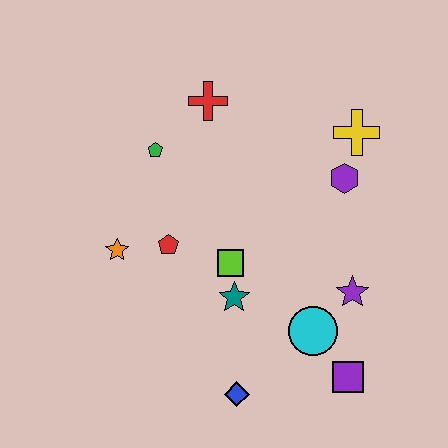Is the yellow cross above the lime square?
Yes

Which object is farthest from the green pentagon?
The purple square is farthest from the green pentagon.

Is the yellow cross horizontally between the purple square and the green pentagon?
No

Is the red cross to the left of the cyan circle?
Yes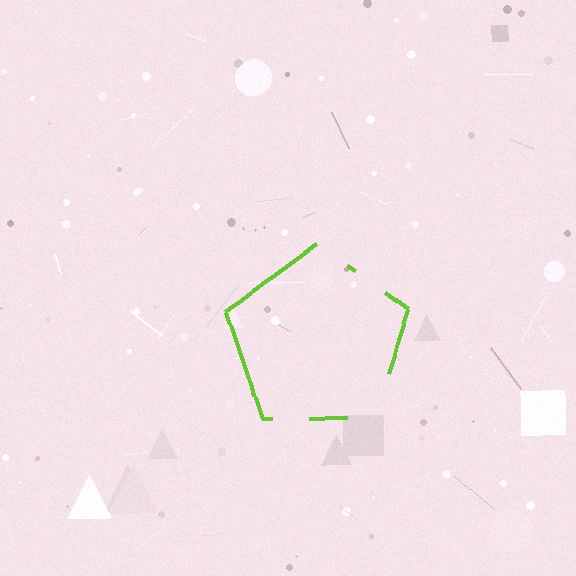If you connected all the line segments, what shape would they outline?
They would outline a pentagon.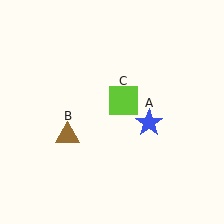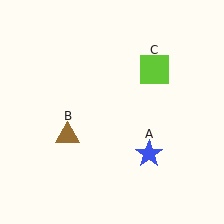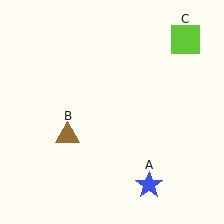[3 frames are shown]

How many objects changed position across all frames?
2 objects changed position: blue star (object A), lime square (object C).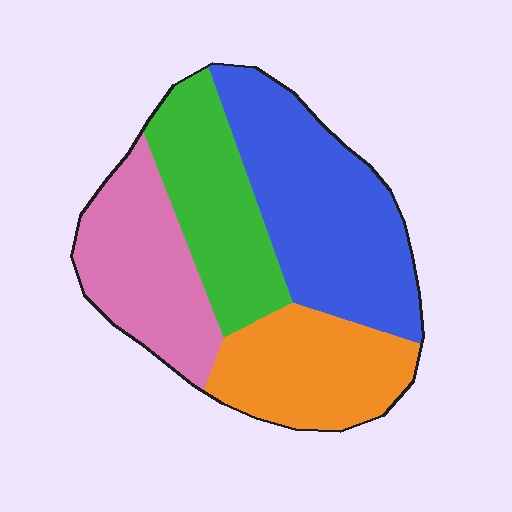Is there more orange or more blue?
Blue.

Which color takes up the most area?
Blue, at roughly 35%.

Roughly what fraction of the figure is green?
Green takes up about one fifth (1/5) of the figure.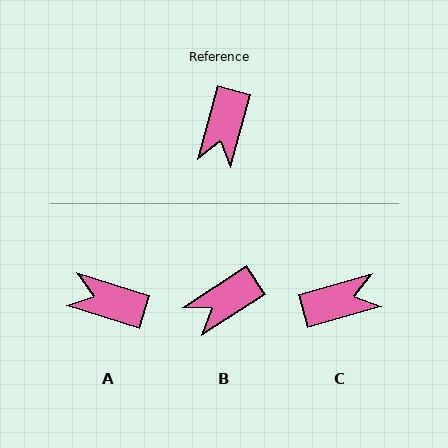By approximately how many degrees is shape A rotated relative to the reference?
Approximately 92 degrees clockwise.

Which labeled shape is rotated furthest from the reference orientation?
C, about 121 degrees away.